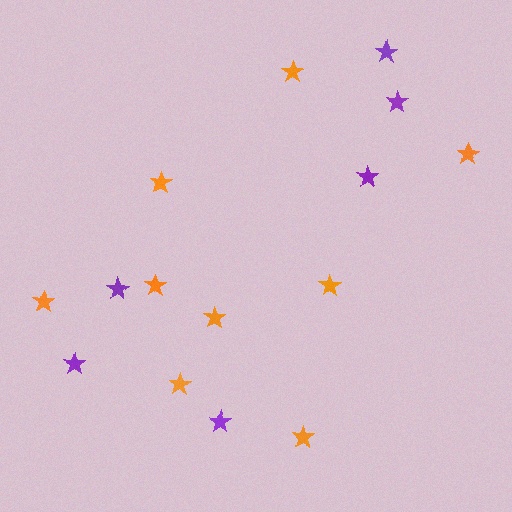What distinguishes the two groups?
There are 2 groups: one group of purple stars (6) and one group of orange stars (9).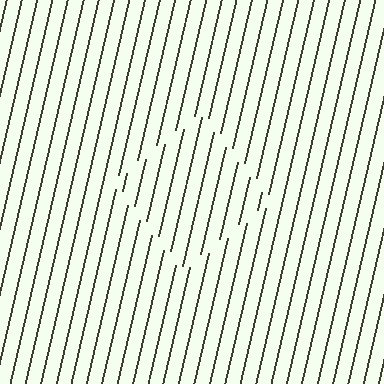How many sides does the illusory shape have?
4 sides — the line-ends trace a square.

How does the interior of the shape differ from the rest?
The interior of the shape contains the same grating, shifted by half a period — the contour is defined by the phase discontinuity where line-ends from the inner and outer gratings abut.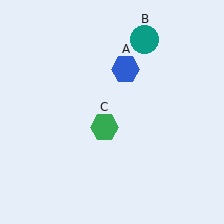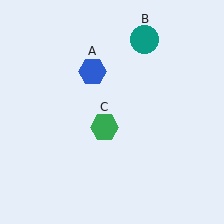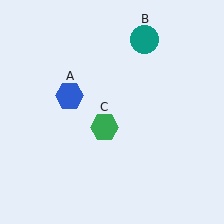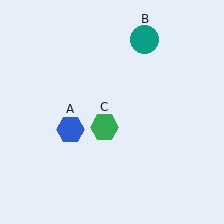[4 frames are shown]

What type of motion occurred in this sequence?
The blue hexagon (object A) rotated counterclockwise around the center of the scene.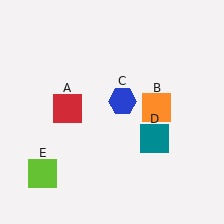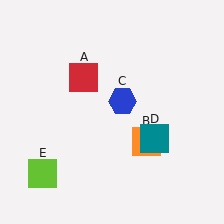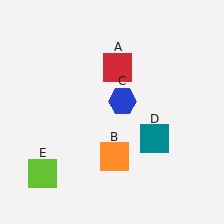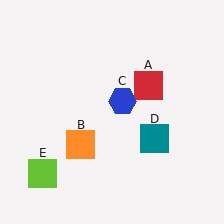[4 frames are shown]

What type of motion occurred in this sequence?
The red square (object A), orange square (object B) rotated clockwise around the center of the scene.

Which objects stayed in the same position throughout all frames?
Blue hexagon (object C) and teal square (object D) and lime square (object E) remained stationary.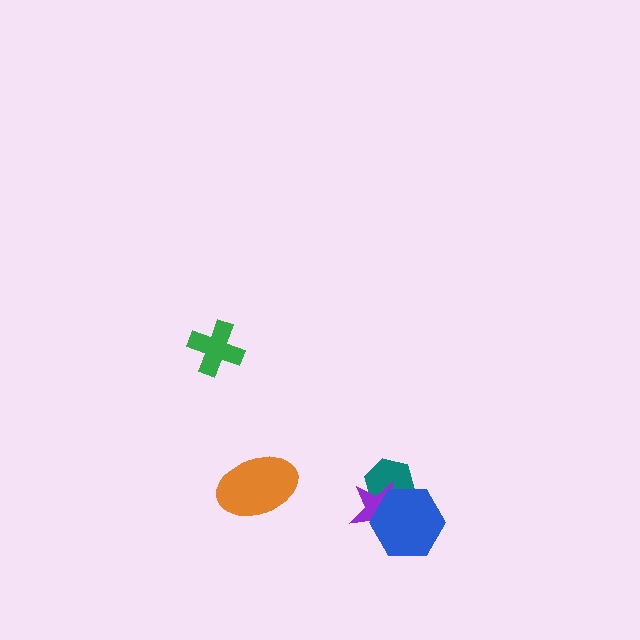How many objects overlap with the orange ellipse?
0 objects overlap with the orange ellipse.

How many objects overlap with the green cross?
0 objects overlap with the green cross.